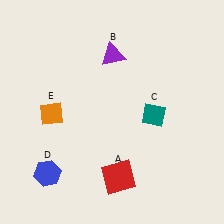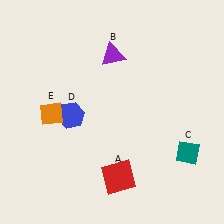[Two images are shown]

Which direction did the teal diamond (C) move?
The teal diamond (C) moved down.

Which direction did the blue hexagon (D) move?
The blue hexagon (D) moved up.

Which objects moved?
The objects that moved are: the teal diamond (C), the blue hexagon (D).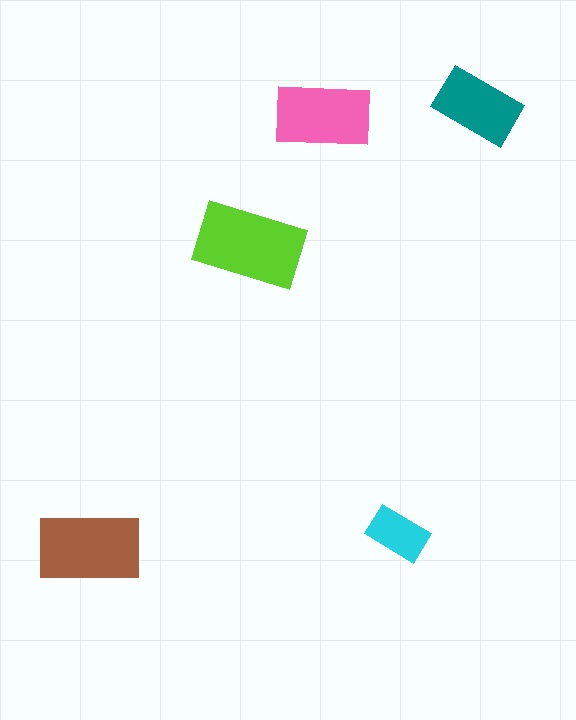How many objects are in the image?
There are 5 objects in the image.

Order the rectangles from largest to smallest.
the lime one, the brown one, the pink one, the teal one, the cyan one.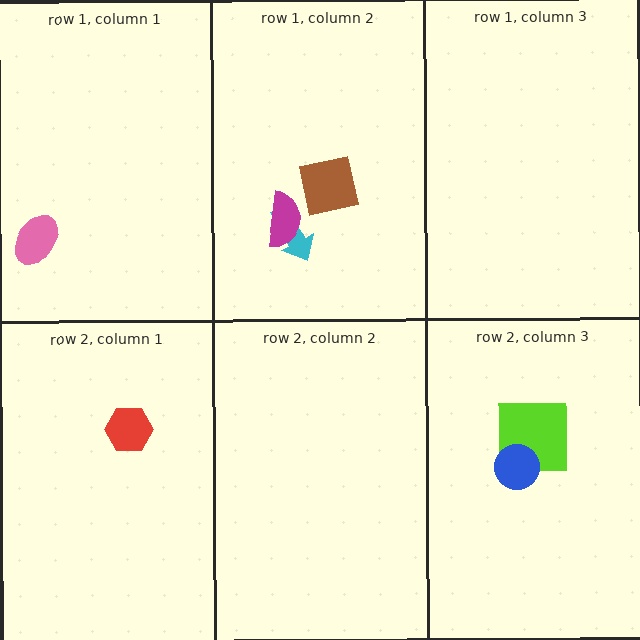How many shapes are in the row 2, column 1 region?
1.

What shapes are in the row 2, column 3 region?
The lime square, the blue circle.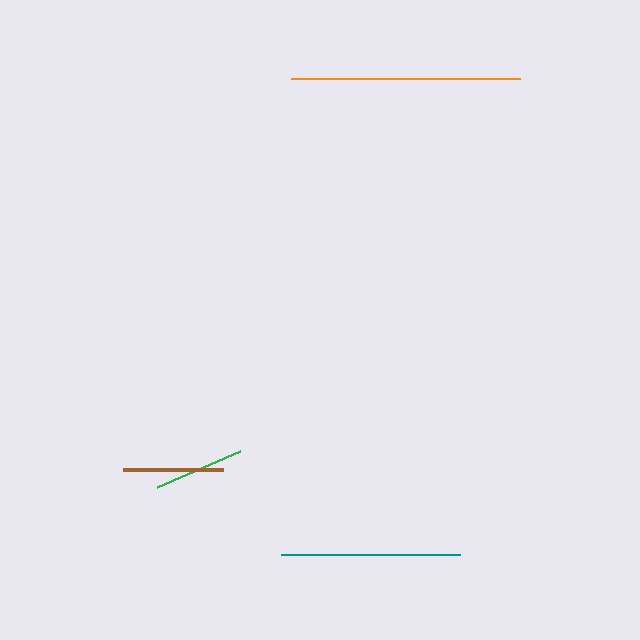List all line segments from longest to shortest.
From longest to shortest: orange, teal, brown, green.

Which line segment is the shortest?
The green line is the shortest at approximately 91 pixels.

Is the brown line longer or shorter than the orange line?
The orange line is longer than the brown line.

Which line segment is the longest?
The orange line is the longest at approximately 229 pixels.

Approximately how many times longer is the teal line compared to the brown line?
The teal line is approximately 1.8 times the length of the brown line.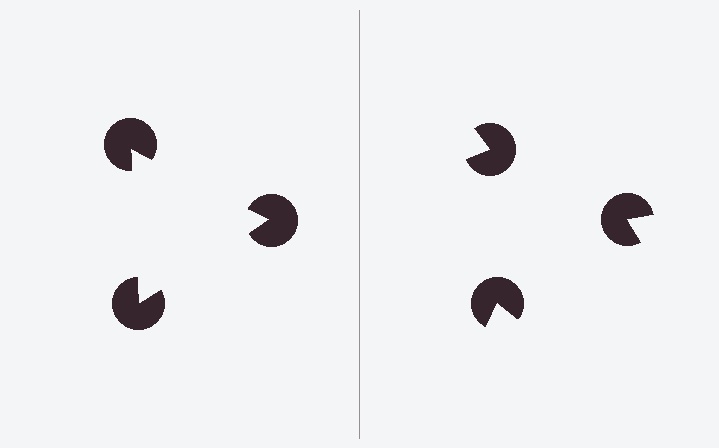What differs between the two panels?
The pac-man discs are positioned identically on both sides; only the wedge orientations differ. On the left they align to a triangle; on the right they are misaligned.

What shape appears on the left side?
An illusory triangle.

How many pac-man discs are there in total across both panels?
6 — 3 on each side.